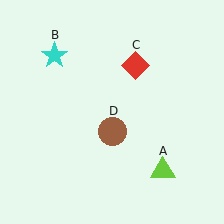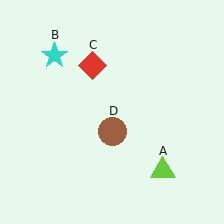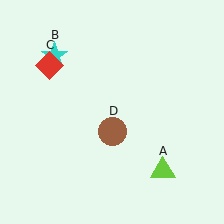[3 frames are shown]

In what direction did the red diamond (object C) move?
The red diamond (object C) moved left.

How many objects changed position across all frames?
1 object changed position: red diamond (object C).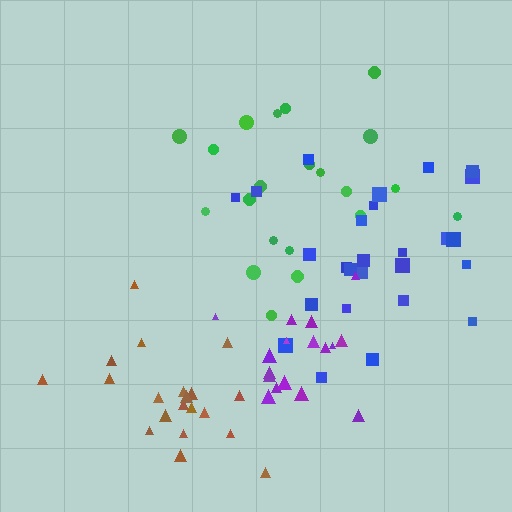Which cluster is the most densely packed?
Purple.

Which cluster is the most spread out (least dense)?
Green.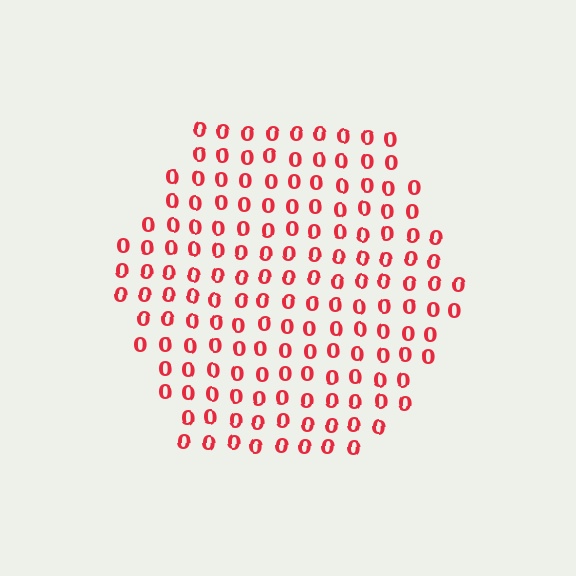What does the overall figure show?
The overall figure shows a hexagon.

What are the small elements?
The small elements are digit 0's.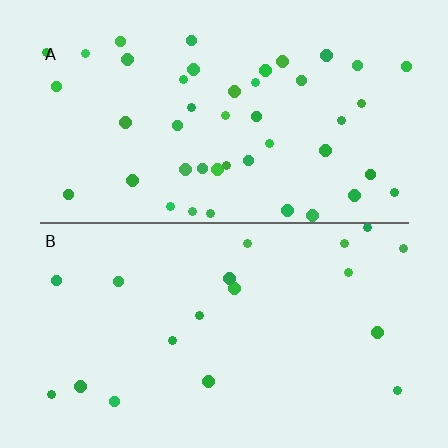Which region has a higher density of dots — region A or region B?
A (the top).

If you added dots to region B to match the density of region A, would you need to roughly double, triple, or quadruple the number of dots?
Approximately double.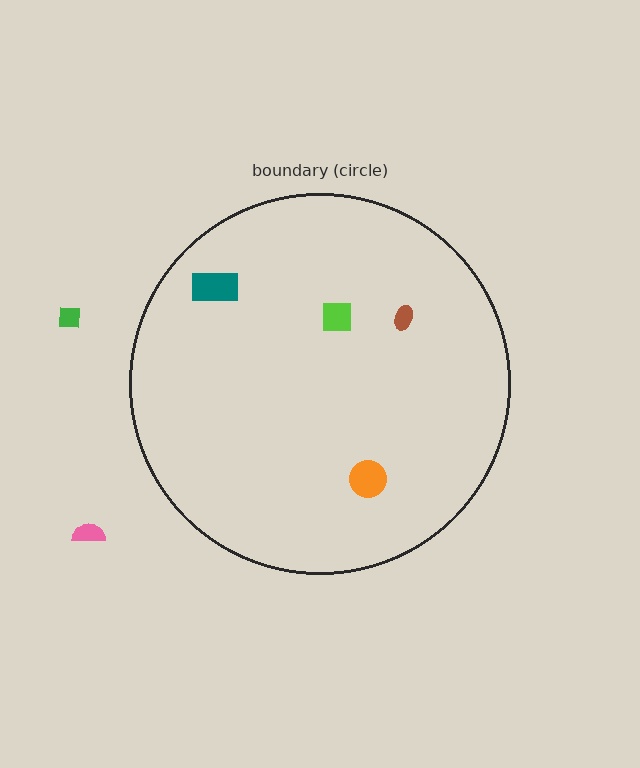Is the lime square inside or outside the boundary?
Inside.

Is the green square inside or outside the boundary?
Outside.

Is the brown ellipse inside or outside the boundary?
Inside.